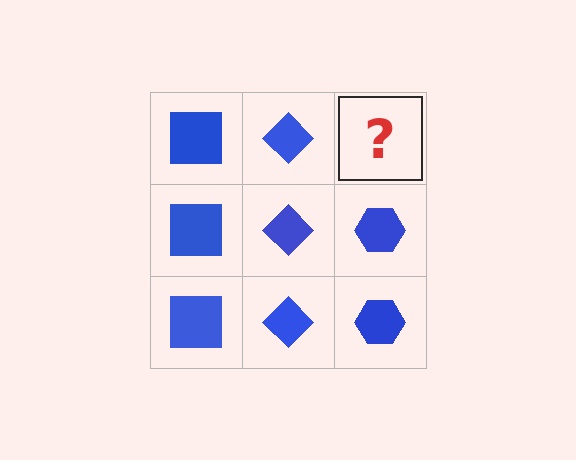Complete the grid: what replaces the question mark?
The question mark should be replaced with a blue hexagon.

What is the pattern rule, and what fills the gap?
The rule is that each column has a consistent shape. The gap should be filled with a blue hexagon.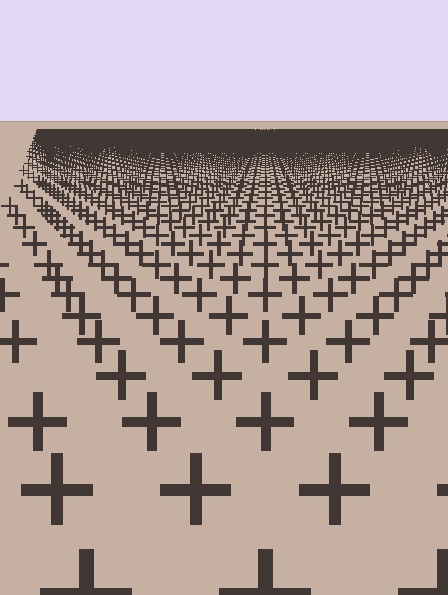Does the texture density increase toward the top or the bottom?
Density increases toward the top.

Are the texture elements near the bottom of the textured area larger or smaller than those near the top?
Larger. Near the bottom, elements are closer to the viewer and appear at a bigger on-screen size.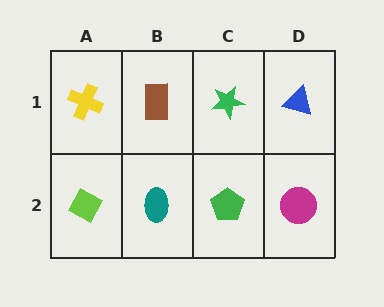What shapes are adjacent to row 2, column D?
A blue triangle (row 1, column D), a green pentagon (row 2, column C).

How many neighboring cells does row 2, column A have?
2.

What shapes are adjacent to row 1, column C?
A green pentagon (row 2, column C), a brown rectangle (row 1, column B), a blue triangle (row 1, column D).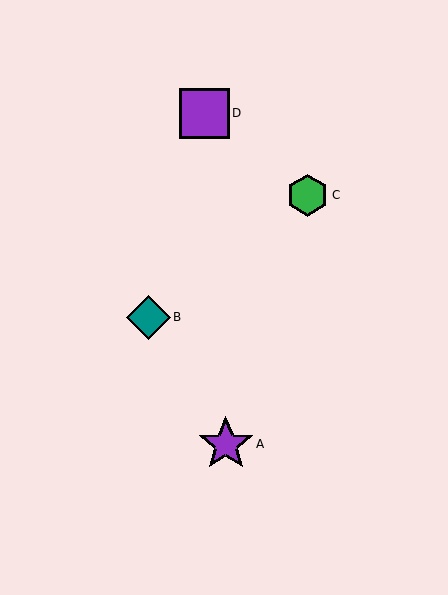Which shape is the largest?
The purple star (labeled A) is the largest.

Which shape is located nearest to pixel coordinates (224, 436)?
The purple star (labeled A) at (226, 444) is nearest to that location.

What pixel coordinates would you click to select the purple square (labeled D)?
Click at (205, 113) to select the purple square D.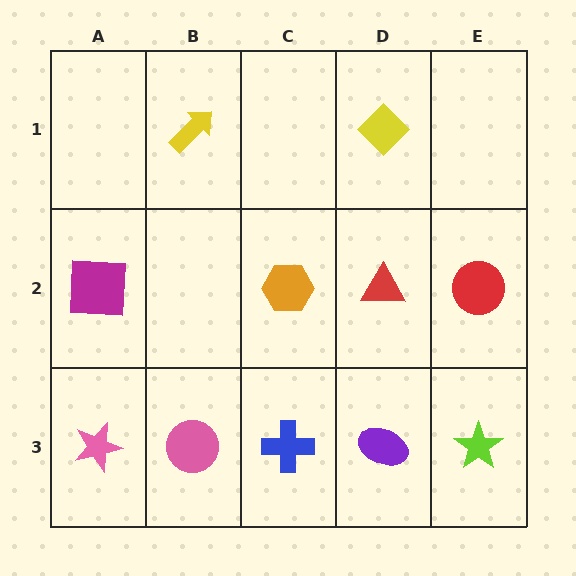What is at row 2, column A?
A magenta square.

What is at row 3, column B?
A pink circle.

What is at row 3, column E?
A lime star.